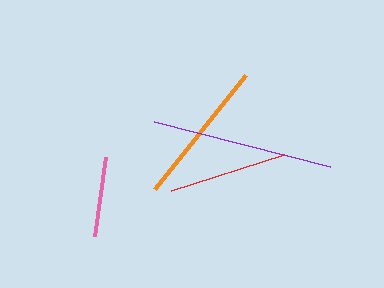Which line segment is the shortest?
The pink line is the shortest at approximately 80 pixels.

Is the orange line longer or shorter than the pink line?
The orange line is longer than the pink line.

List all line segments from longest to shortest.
From longest to shortest: purple, orange, red, pink.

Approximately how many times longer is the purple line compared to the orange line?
The purple line is approximately 1.2 times the length of the orange line.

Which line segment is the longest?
The purple line is the longest at approximately 181 pixels.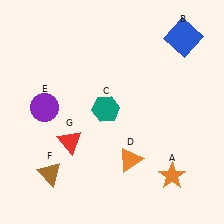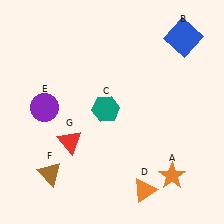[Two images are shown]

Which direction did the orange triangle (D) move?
The orange triangle (D) moved down.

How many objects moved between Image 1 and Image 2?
1 object moved between the two images.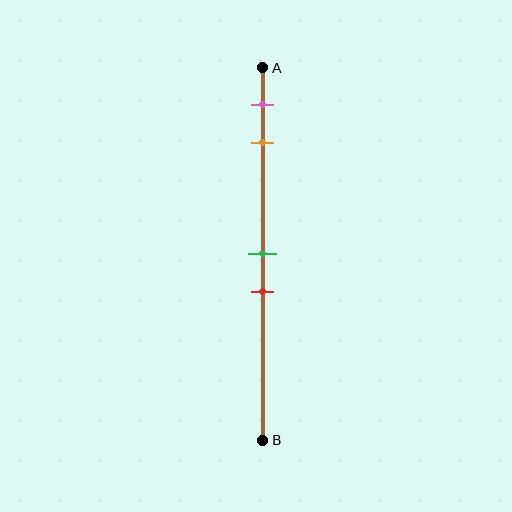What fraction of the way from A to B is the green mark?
The green mark is approximately 50% (0.5) of the way from A to B.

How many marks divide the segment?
There are 4 marks dividing the segment.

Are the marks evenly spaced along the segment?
No, the marks are not evenly spaced.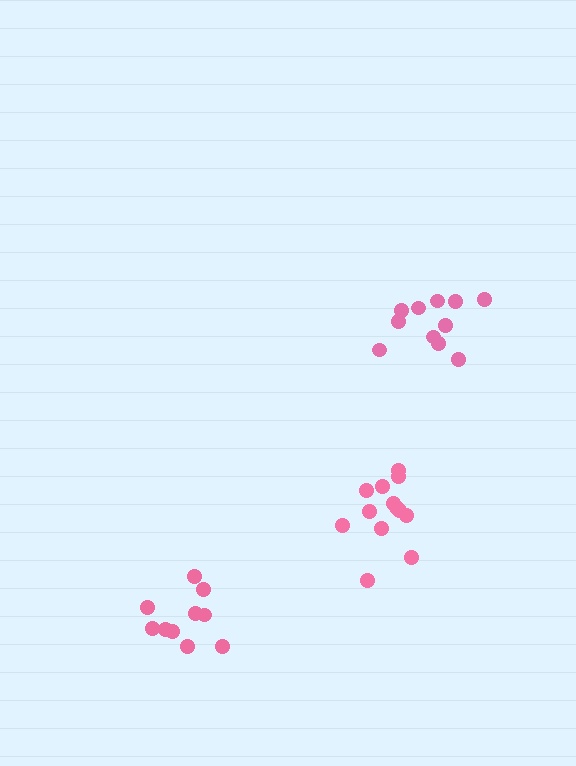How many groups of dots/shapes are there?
There are 3 groups.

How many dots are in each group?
Group 1: 13 dots, Group 2: 10 dots, Group 3: 11 dots (34 total).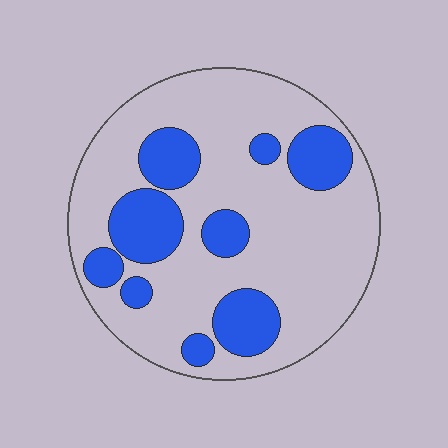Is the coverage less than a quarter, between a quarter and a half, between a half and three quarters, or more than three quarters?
Between a quarter and a half.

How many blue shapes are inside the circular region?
9.